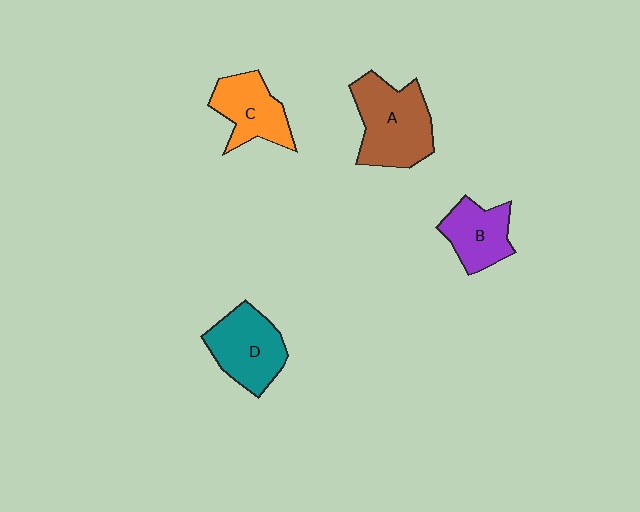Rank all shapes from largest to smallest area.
From largest to smallest: A (brown), D (teal), C (orange), B (purple).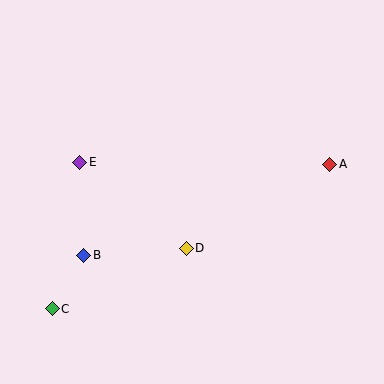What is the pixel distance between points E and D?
The distance between E and D is 137 pixels.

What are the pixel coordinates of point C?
Point C is at (52, 309).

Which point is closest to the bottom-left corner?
Point C is closest to the bottom-left corner.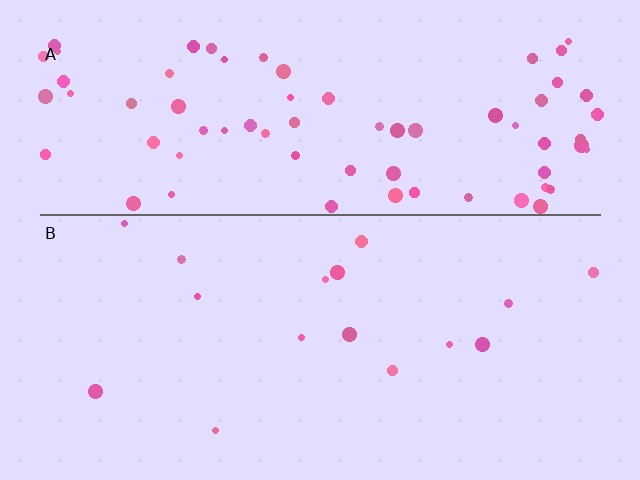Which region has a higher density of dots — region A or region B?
A (the top).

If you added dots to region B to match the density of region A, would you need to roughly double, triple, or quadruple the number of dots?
Approximately quadruple.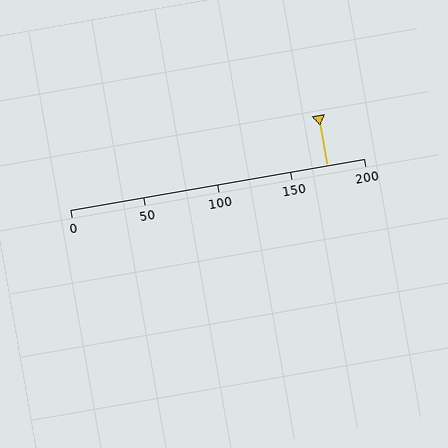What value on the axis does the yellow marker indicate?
The marker indicates approximately 175.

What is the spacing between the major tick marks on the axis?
The major ticks are spaced 50 apart.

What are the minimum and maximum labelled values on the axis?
The axis runs from 0 to 200.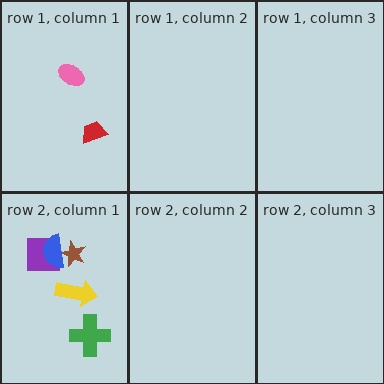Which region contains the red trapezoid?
The row 1, column 1 region.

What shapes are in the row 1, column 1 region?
The pink ellipse, the red trapezoid.